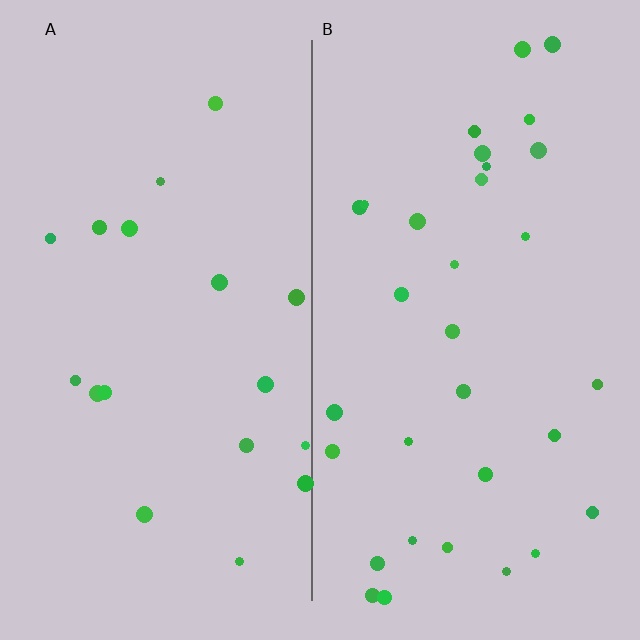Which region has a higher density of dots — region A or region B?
B (the right).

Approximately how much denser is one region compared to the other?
Approximately 1.8× — region B over region A.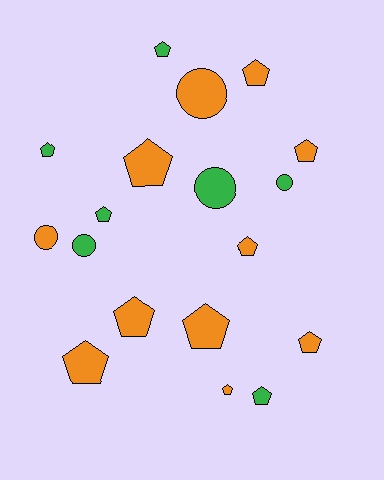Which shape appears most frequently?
Pentagon, with 13 objects.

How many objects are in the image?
There are 18 objects.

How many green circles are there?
There are 3 green circles.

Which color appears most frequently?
Orange, with 11 objects.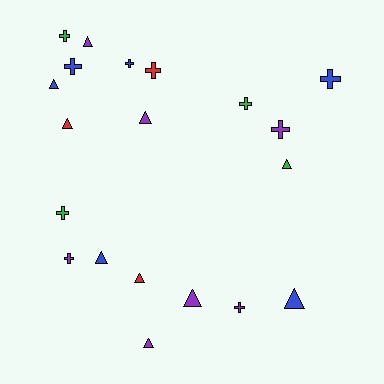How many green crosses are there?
There are 3 green crosses.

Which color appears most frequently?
Purple, with 7 objects.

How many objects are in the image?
There are 20 objects.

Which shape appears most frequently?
Cross, with 10 objects.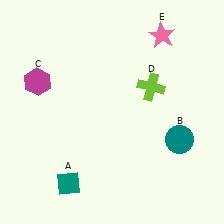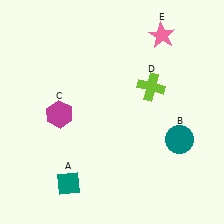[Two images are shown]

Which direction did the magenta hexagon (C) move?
The magenta hexagon (C) moved down.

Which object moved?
The magenta hexagon (C) moved down.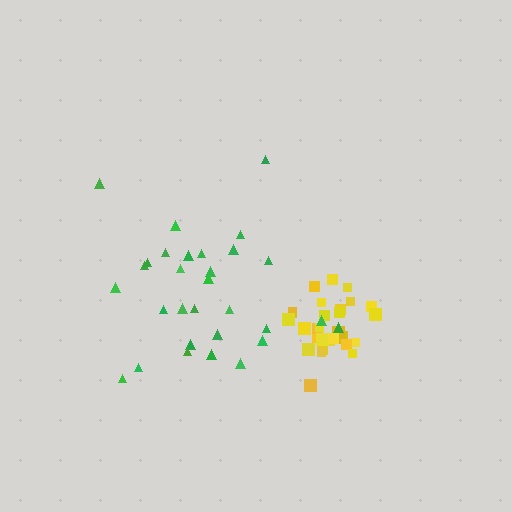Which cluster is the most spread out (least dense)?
Green.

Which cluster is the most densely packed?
Yellow.